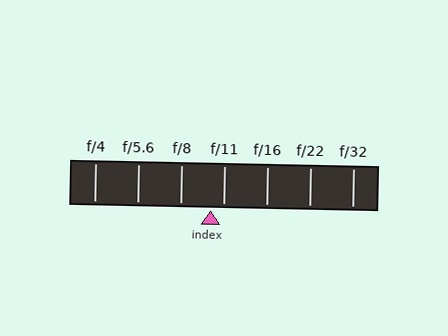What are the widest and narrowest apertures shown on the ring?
The widest aperture shown is f/4 and the narrowest is f/32.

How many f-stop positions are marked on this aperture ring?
There are 7 f-stop positions marked.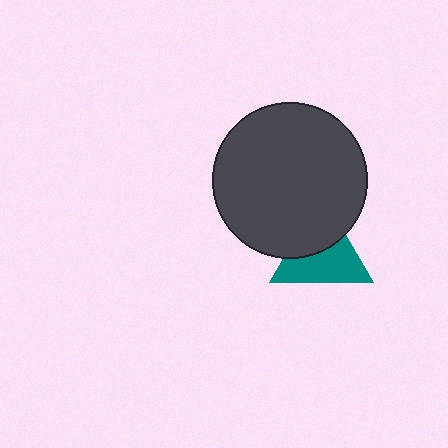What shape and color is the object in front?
The object in front is a dark gray circle.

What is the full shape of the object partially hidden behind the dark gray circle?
The partially hidden object is a teal triangle.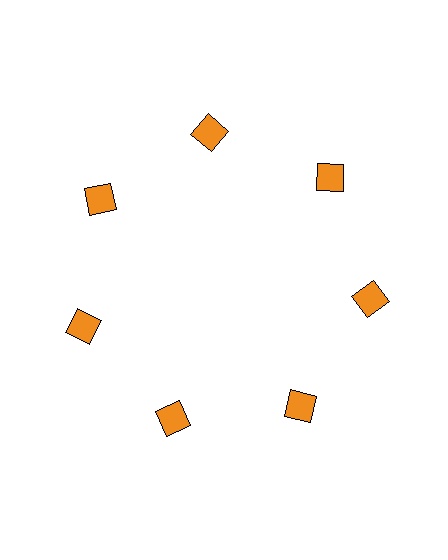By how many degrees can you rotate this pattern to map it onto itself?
The pattern maps onto itself every 51 degrees of rotation.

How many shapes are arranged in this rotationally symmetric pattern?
There are 7 shapes, arranged in 7 groups of 1.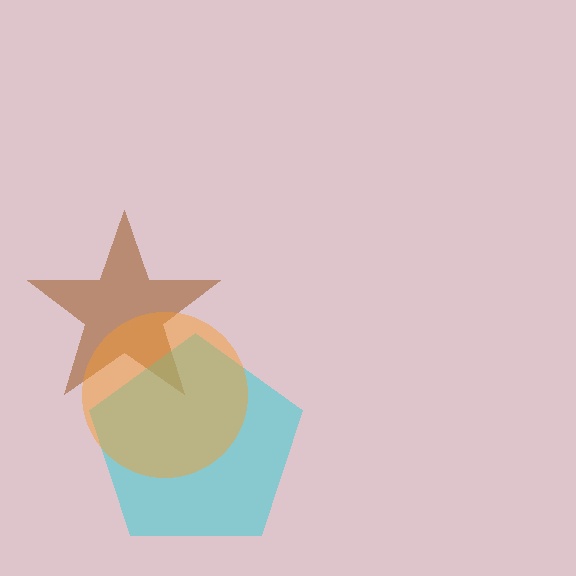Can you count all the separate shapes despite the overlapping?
Yes, there are 3 separate shapes.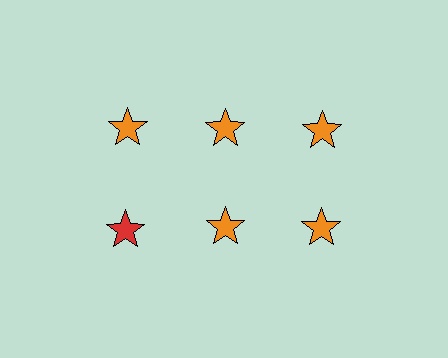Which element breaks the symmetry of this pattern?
The red star in the second row, leftmost column breaks the symmetry. All other shapes are orange stars.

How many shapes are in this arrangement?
There are 6 shapes arranged in a grid pattern.